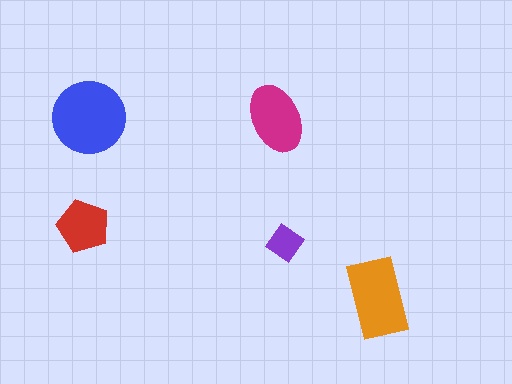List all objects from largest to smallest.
The blue circle, the orange rectangle, the magenta ellipse, the red pentagon, the purple diamond.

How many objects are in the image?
There are 5 objects in the image.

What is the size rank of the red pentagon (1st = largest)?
4th.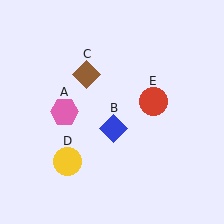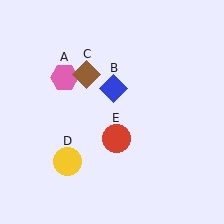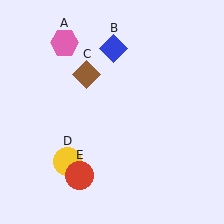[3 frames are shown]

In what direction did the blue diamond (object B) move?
The blue diamond (object B) moved up.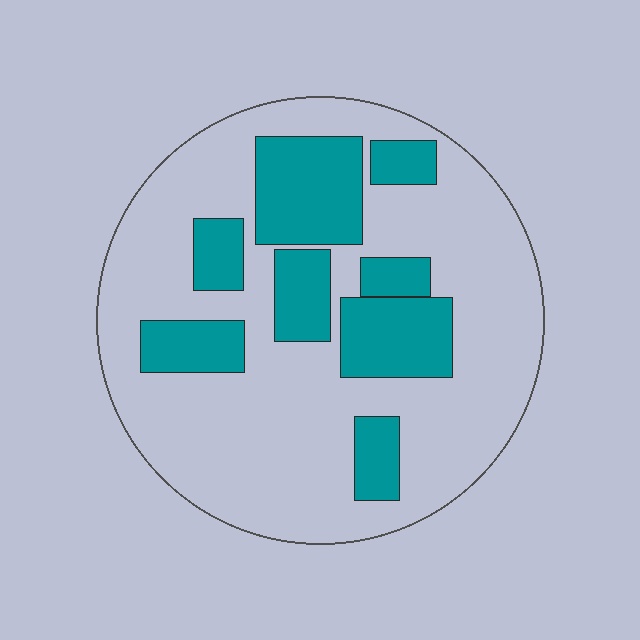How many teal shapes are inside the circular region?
8.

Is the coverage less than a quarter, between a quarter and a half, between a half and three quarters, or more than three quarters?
Between a quarter and a half.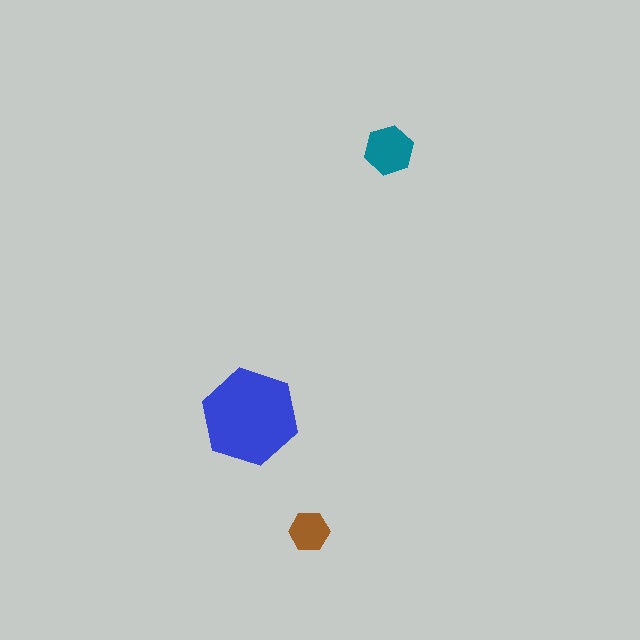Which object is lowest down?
The brown hexagon is bottommost.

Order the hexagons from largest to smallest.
the blue one, the teal one, the brown one.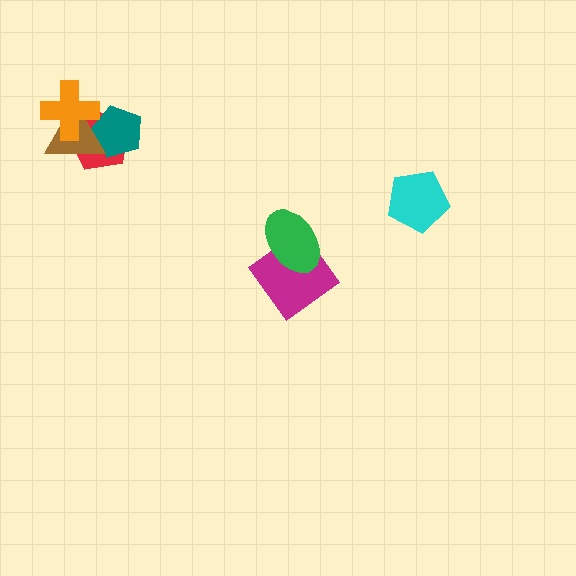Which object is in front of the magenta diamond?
The green ellipse is in front of the magenta diamond.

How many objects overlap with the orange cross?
2 objects overlap with the orange cross.